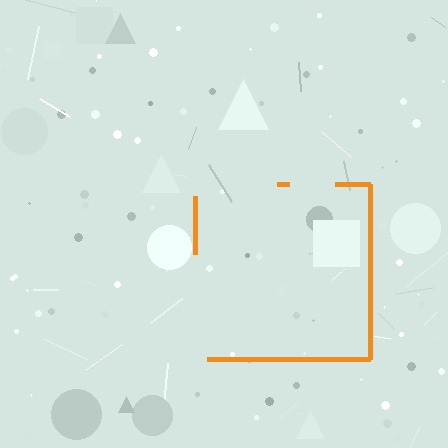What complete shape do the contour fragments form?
The contour fragments form a square.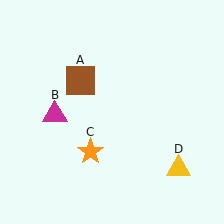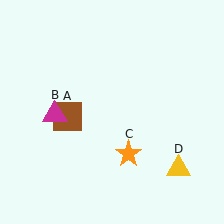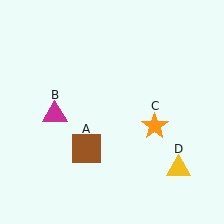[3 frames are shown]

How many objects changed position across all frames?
2 objects changed position: brown square (object A), orange star (object C).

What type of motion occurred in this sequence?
The brown square (object A), orange star (object C) rotated counterclockwise around the center of the scene.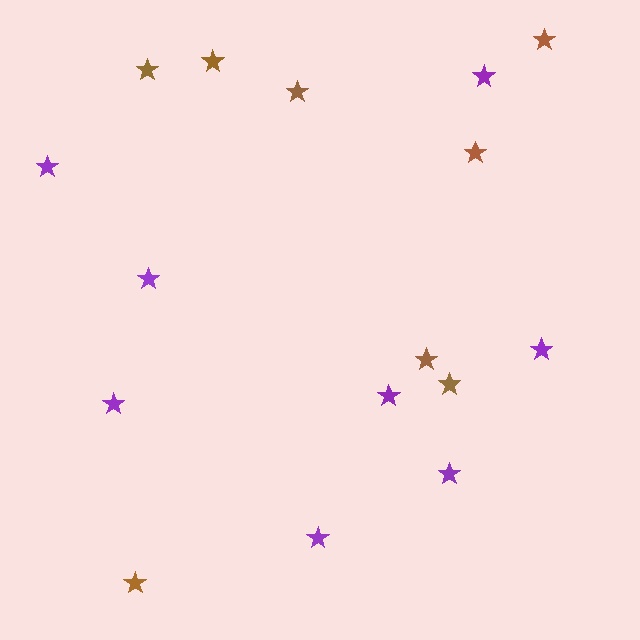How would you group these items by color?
There are 2 groups: one group of purple stars (8) and one group of brown stars (8).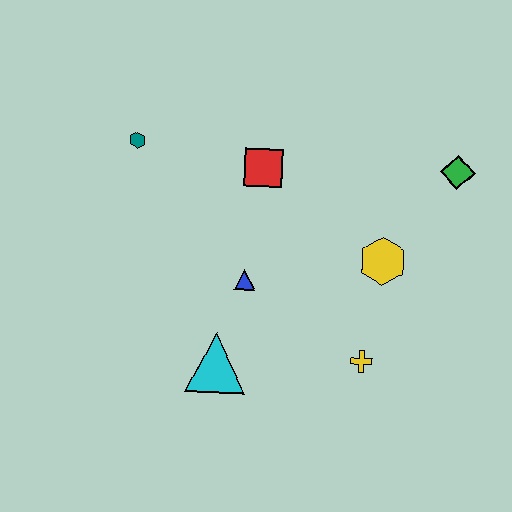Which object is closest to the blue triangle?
The cyan triangle is closest to the blue triangle.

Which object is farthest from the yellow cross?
The teal hexagon is farthest from the yellow cross.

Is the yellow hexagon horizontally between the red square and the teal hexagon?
No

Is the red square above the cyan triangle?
Yes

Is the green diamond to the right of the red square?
Yes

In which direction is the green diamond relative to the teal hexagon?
The green diamond is to the right of the teal hexagon.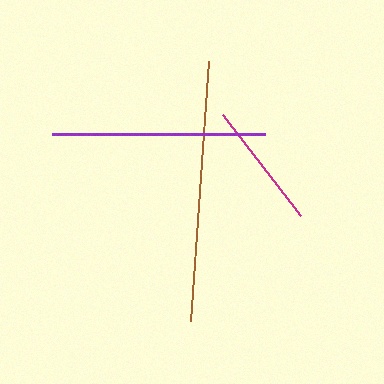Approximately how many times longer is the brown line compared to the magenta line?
The brown line is approximately 2.1 times the length of the magenta line.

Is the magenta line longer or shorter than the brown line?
The brown line is longer than the magenta line.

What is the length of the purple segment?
The purple segment is approximately 214 pixels long.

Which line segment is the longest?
The brown line is the longest at approximately 261 pixels.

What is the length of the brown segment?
The brown segment is approximately 261 pixels long.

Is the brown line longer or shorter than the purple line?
The brown line is longer than the purple line.